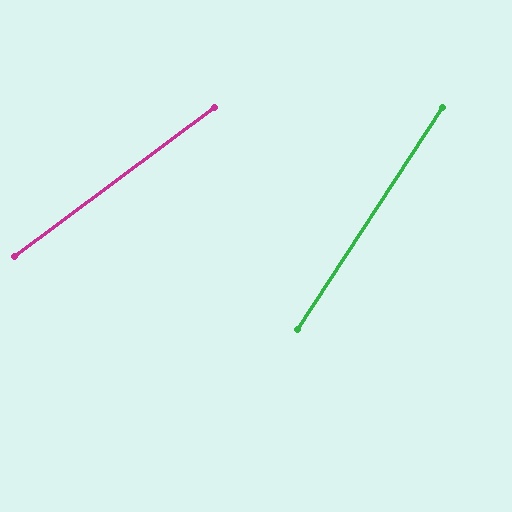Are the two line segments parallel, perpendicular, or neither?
Neither parallel nor perpendicular — they differ by about 20°.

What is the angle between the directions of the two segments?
Approximately 20 degrees.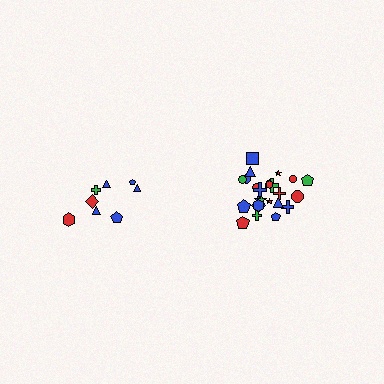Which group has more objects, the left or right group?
The right group.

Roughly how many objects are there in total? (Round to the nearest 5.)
Roughly 35 objects in total.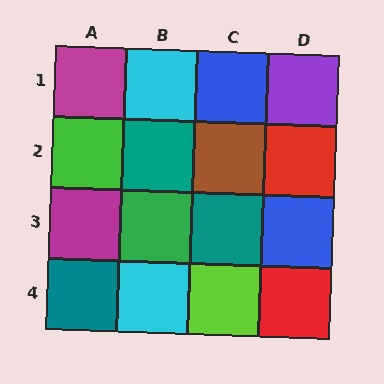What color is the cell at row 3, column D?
Blue.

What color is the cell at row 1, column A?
Magenta.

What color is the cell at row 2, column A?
Green.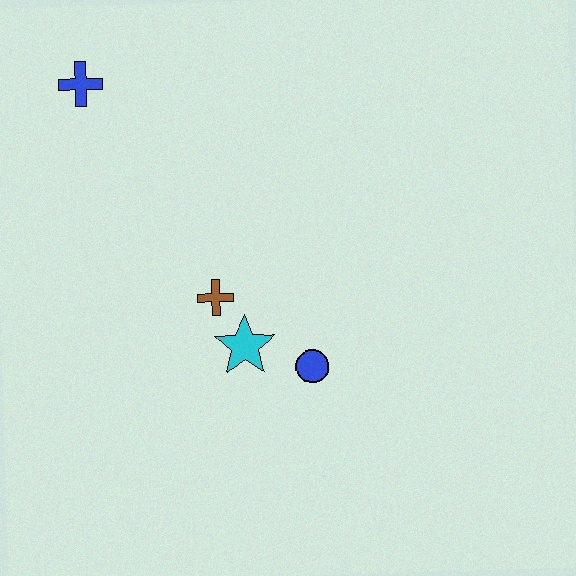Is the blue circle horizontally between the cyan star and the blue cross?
No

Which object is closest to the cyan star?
The brown cross is closest to the cyan star.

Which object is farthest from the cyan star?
The blue cross is farthest from the cyan star.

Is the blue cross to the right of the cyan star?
No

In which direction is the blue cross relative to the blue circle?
The blue cross is above the blue circle.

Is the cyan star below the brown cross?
Yes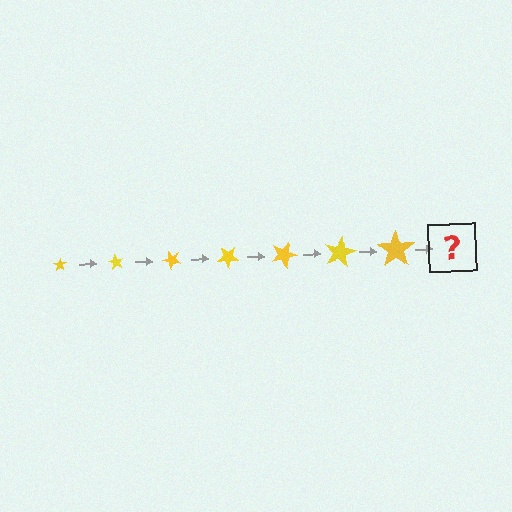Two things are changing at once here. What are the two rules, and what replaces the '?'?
The two rules are that the star grows larger each step and it rotates 60 degrees each step. The '?' should be a star, larger than the previous one and rotated 420 degrees from the start.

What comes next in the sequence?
The next element should be a star, larger than the previous one and rotated 420 degrees from the start.